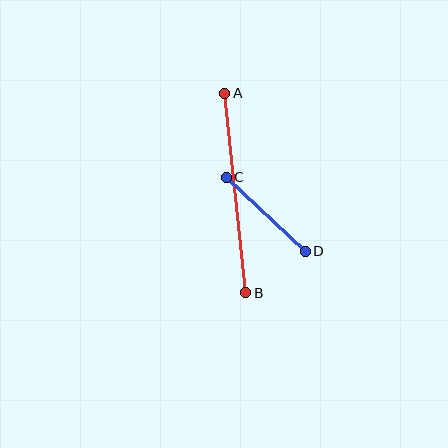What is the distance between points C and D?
The distance is approximately 108 pixels.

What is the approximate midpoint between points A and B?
The midpoint is at approximately (235, 193) pixels.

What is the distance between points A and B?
The distance is approximately 201 pixels.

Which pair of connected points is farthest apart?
Points A and B are farthest apart.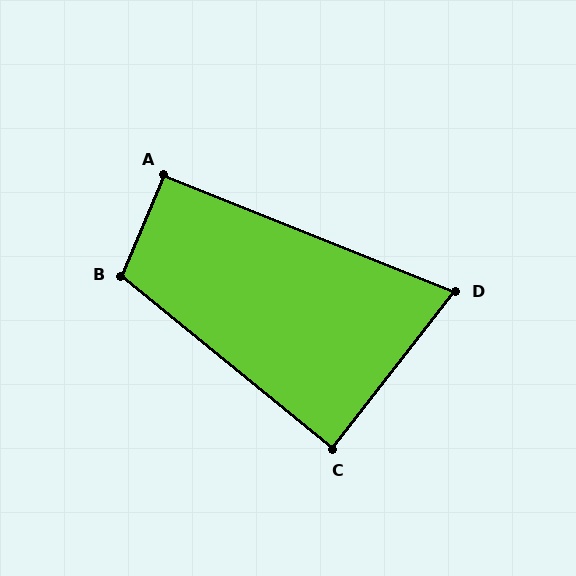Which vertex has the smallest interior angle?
D, at approximately 74 degrees.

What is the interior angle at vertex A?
Approximately 91 degrees (approximately right).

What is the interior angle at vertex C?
Approximately 89 degrees (approximately right).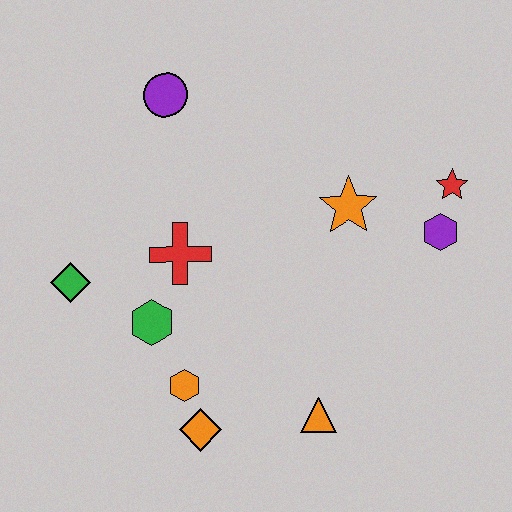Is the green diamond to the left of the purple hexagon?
Yes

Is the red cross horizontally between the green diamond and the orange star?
Yes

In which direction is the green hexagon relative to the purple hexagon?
The green hexagon is to the left of the purple hexagon.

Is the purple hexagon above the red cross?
Yes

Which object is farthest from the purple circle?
The orange triangle is farthest from the purple circle.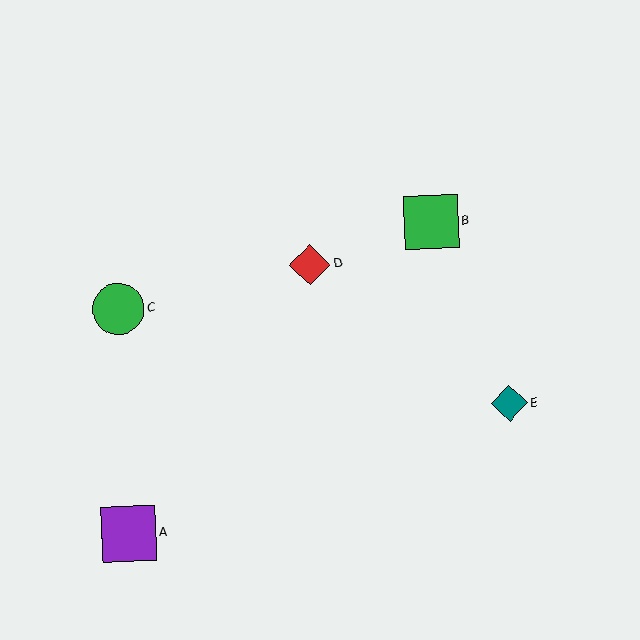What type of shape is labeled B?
Shape B is a green square.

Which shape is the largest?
The purple square (labeled A) is the largest.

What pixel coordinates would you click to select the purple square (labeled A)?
Click at (129, 534) to select the purple square A.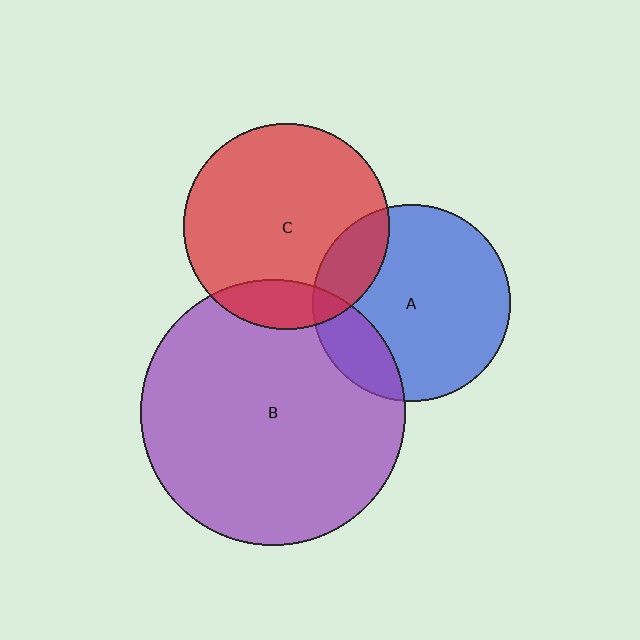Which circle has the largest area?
Circle B (purple).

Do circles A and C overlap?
Yes.